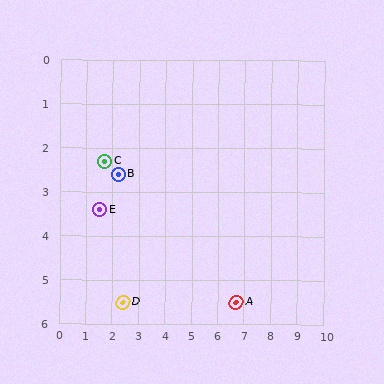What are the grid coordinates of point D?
Point D is at approximately (2.4, 5.5).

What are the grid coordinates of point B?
Point B is at approximately (2.2, 2.6).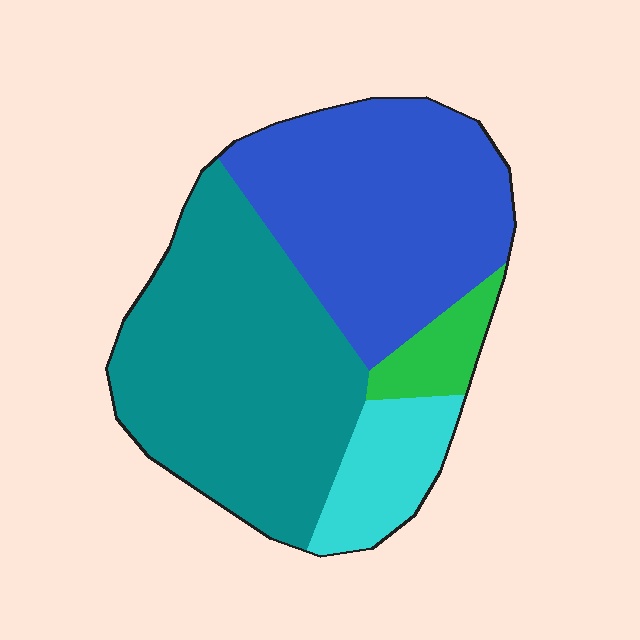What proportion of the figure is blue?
Blue covers roughly 40% of the figure.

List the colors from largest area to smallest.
From largest to smallest: teal, blue, cyan, green.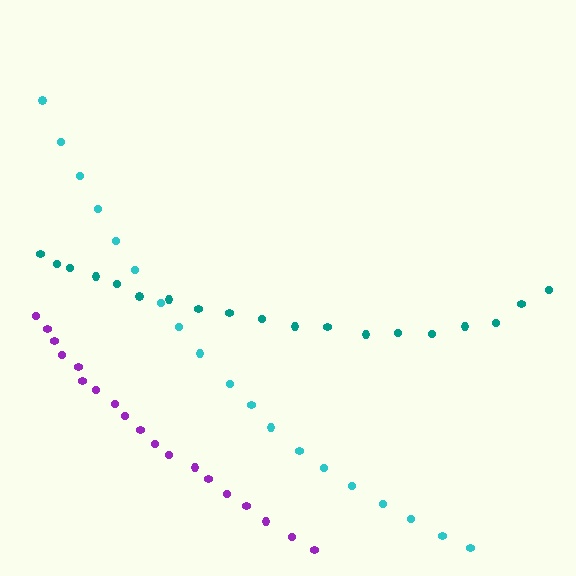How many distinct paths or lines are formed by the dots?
There are 3 distinct paths.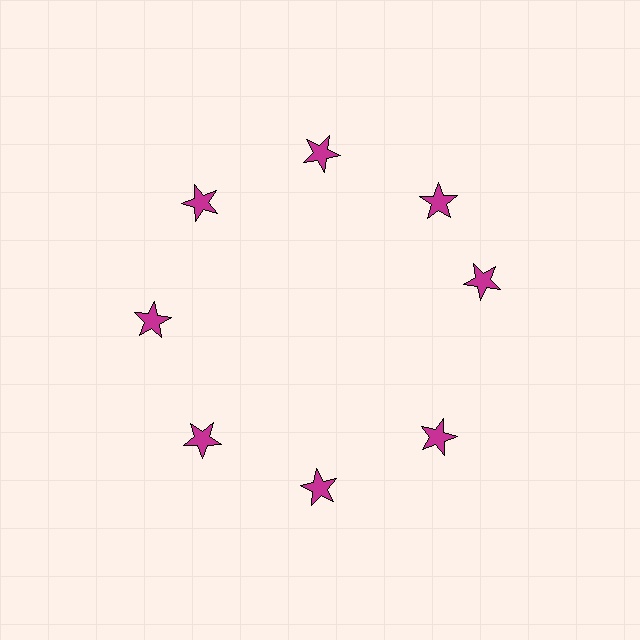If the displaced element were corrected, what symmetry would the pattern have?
It would have 8-fold rotational symmetry — the pattern would map onto itself every 45 degrees.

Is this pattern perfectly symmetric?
No. The 8 magenta stars are arranged in a ring, but one element near the 3 o'clock position is rotated out of alignment along the ring, breaking the 8-fold rotational symmetry.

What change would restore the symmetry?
The symmetry would be restored by rotating it back into even spacing with its neighbors so that all 8 stars sit at equal angles and equal distance from the center.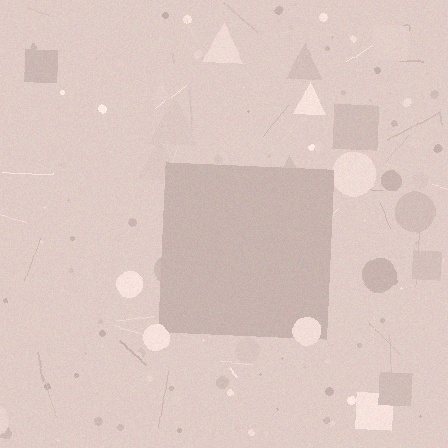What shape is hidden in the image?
A square is hidden in the image.